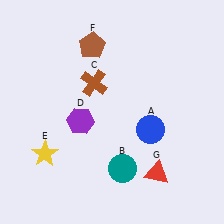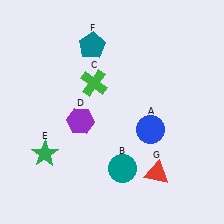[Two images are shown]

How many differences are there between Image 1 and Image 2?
There are 3 differences between the two images.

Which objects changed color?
C changed from brown to green. E changed from yellow to green. F changed from brown to teal.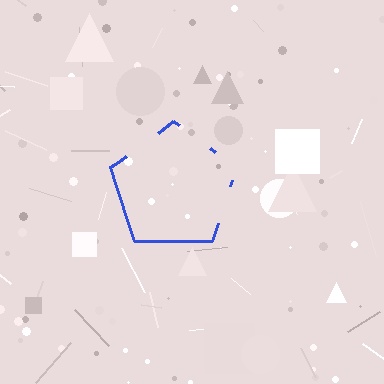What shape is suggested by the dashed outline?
The dashed outline suggests a pentagon.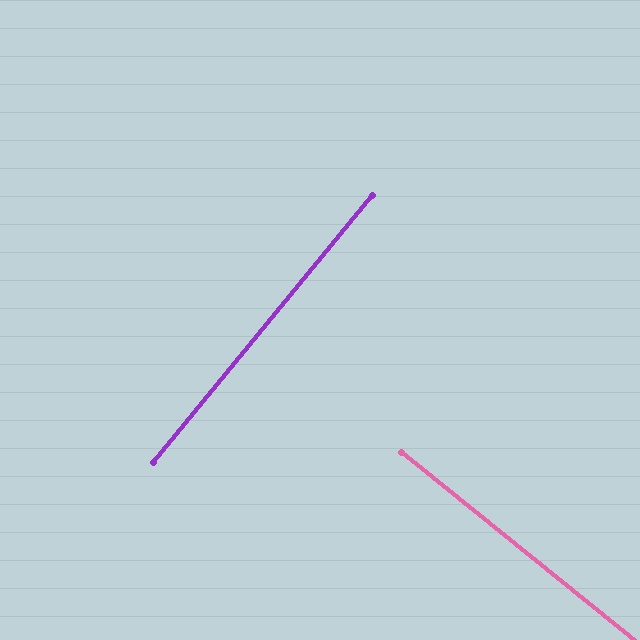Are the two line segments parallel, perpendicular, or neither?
Perpendicular — they meet at approximately 90°.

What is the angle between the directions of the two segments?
Approximately 90 degrees.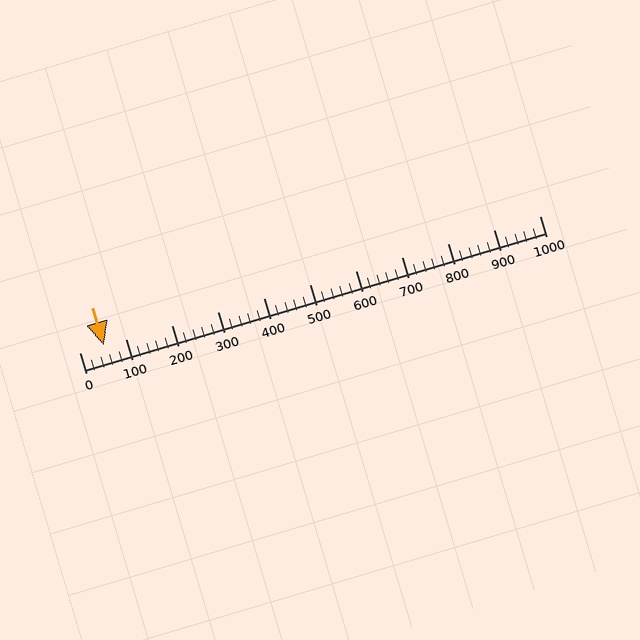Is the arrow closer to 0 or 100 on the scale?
The arrow is closer to 100.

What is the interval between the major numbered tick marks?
The major tick marks are spaced 100 units apart.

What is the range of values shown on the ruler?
The ruler shows values from 0 to 1000.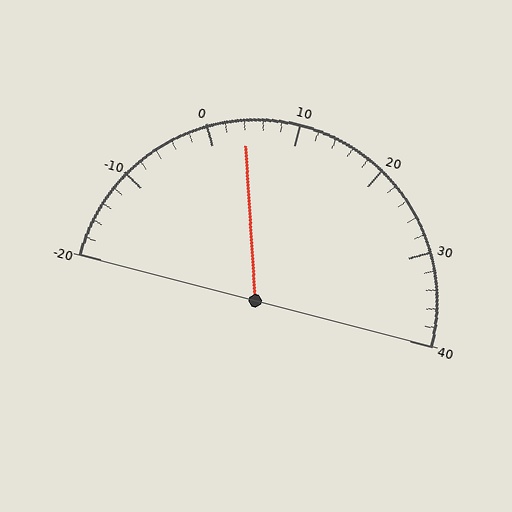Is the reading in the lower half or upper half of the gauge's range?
The reading is in the lower half of the range (-20 to 40).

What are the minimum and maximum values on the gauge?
The gauge ranges from -20 to 40.